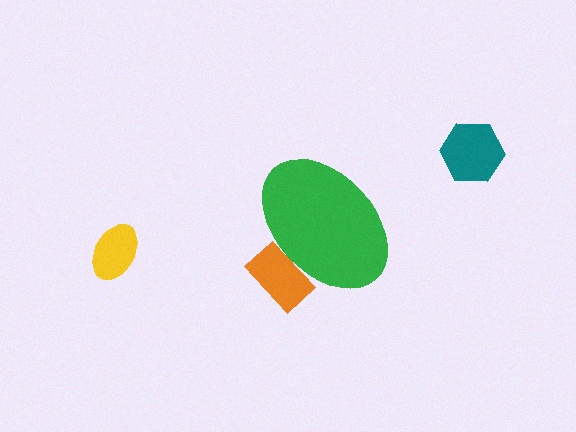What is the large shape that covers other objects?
A green ellipse.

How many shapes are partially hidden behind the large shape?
1 shape is partially hidden.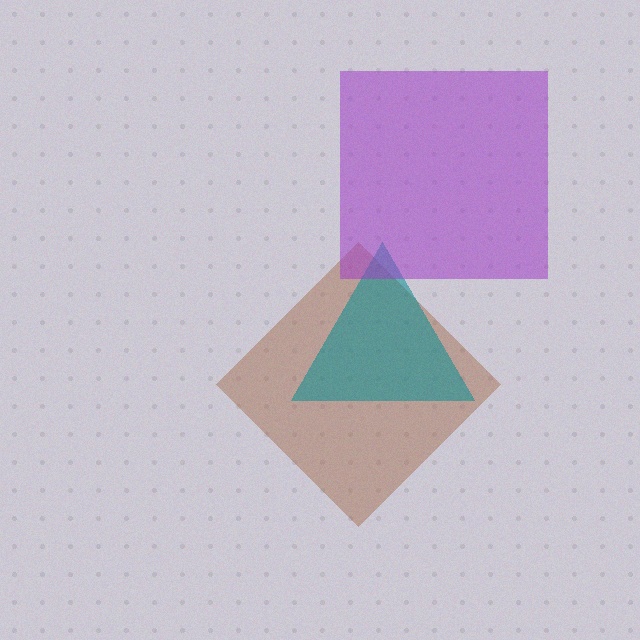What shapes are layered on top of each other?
The layered shapes are: a brown diamond, a teal triangle, a purple square.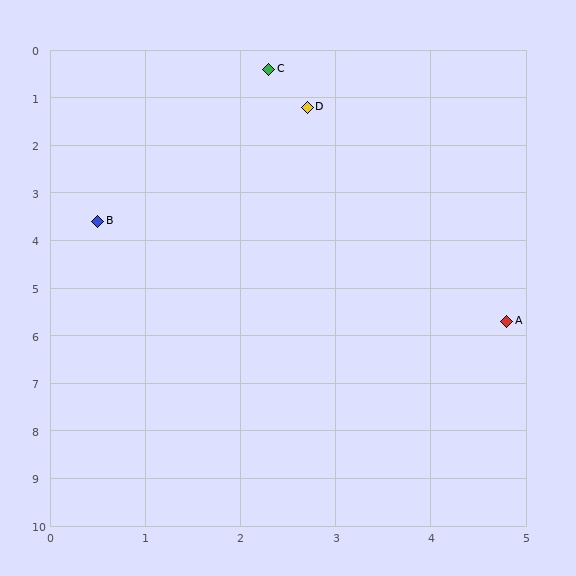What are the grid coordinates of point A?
Point A is at approximately (4.8, 5.7).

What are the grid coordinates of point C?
Point C is at approximately (2.3, 0.4).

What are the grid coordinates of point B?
Point B is at approximately (0.5, 3.6).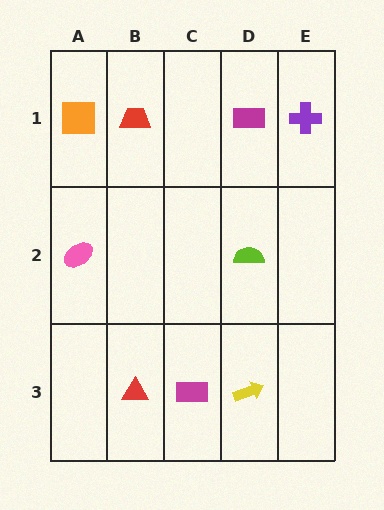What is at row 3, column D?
A yellow arrow.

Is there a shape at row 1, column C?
No, that cell is empty.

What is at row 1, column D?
A magenta rectangle.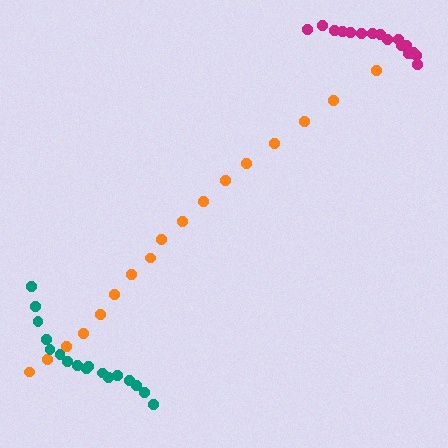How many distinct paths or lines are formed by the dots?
There are 3 distinct paths.